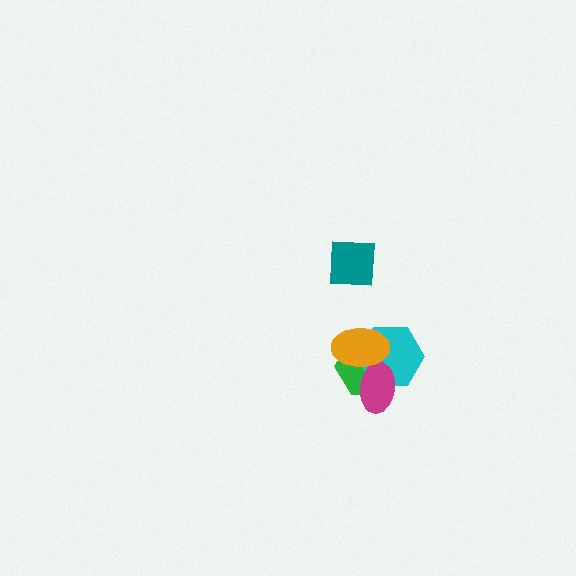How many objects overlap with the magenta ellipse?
3 objects overlap with the magenta ellipse.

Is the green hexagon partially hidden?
Yes, it is partially covered by another shape.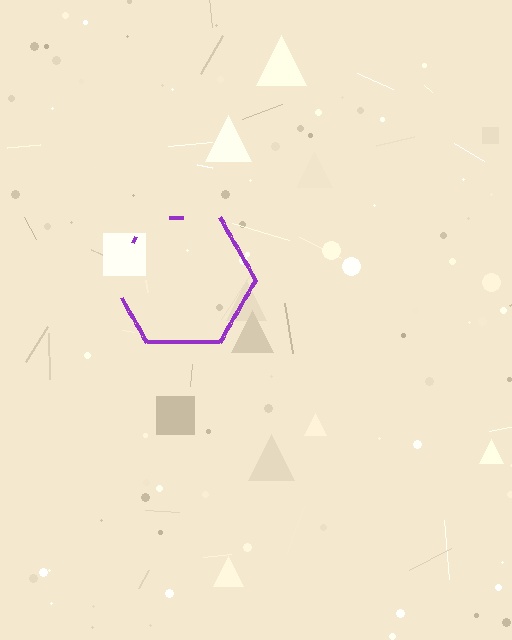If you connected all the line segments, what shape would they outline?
They would outline a hexagon.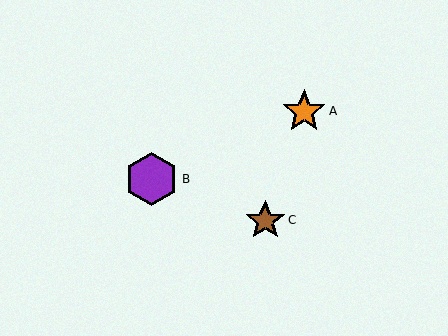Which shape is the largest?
The purple hexagon (labeled B) is the largest.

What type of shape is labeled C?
Shape C is a brown star.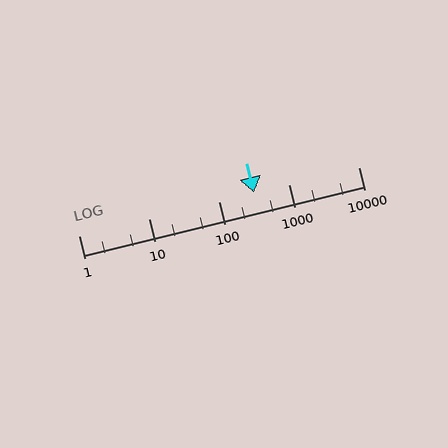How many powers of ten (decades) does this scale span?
The scale spans 4 decades, from 1 to 10000.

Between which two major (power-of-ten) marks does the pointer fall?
The pointer is between 100 and 1000.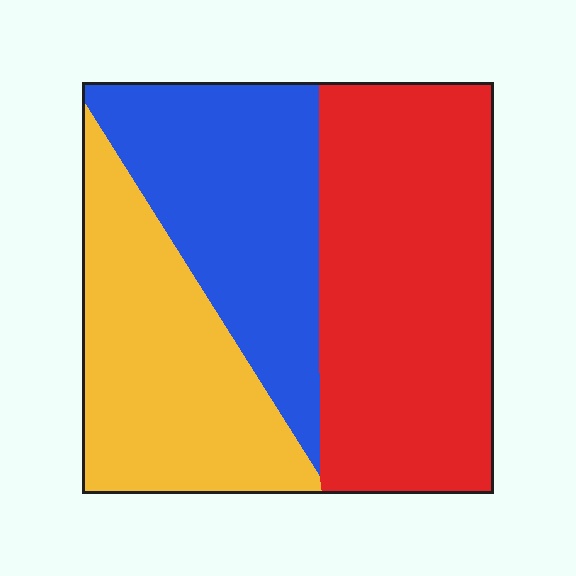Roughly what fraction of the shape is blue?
Blue covers 29% of the shape.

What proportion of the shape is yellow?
Yellow covers roughly 30% of the shape.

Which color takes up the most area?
Red, at roughly 40%.